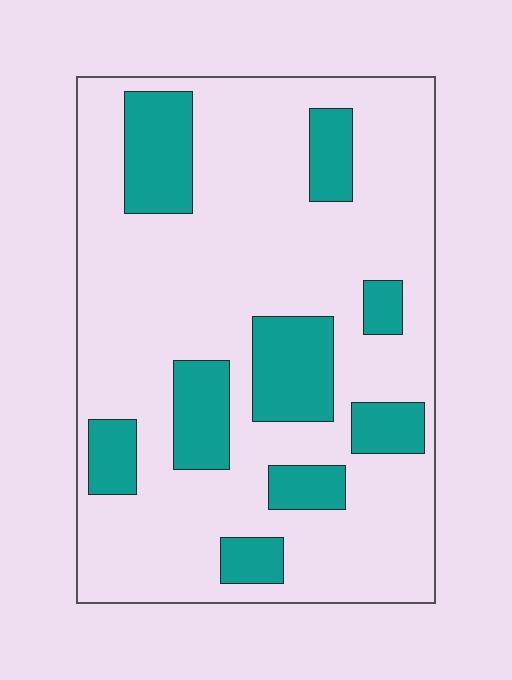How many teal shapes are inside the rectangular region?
9.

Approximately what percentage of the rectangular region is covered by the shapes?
Approximately 25%.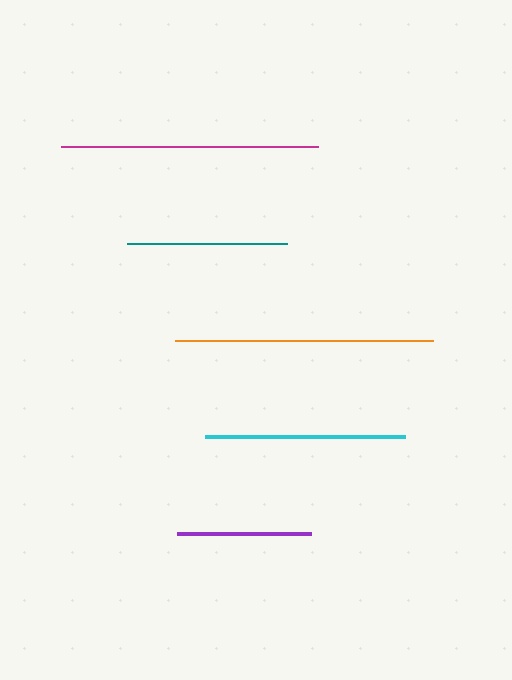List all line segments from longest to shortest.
From longest to shortest: orange, magenta, cyan, teal, purple.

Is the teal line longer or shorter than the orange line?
The orange line is longer than the teal line.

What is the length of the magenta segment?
The magenta segment is approximately 257 pixels long.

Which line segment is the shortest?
The purple line is the shortest at approximately 134 pixels.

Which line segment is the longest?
The orange line is the longest at approximately 257 pixels.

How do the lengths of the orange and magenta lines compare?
The orange and magenta lines are approximately the same length.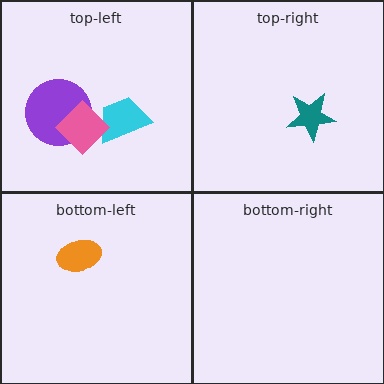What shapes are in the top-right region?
The teal star.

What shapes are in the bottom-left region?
The orange ellipse.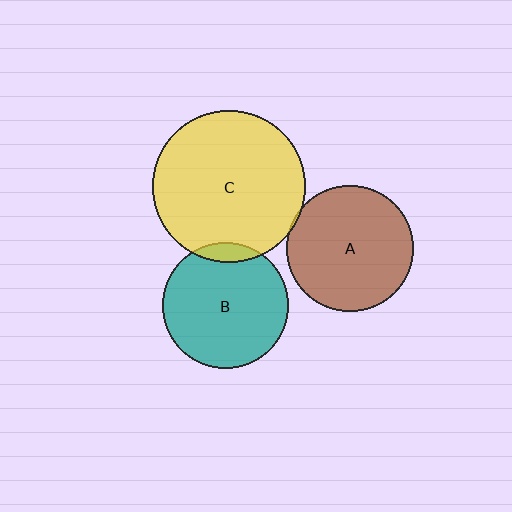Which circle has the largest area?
Circle C (yellow).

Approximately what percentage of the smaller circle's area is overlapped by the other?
Approximately 5%.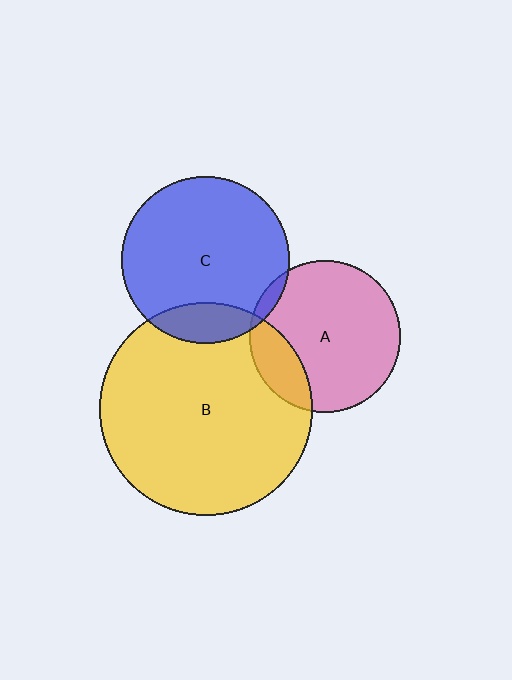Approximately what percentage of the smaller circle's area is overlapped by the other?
Approximately 15%.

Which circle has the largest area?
Circle B (yellow).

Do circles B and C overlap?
Yes.